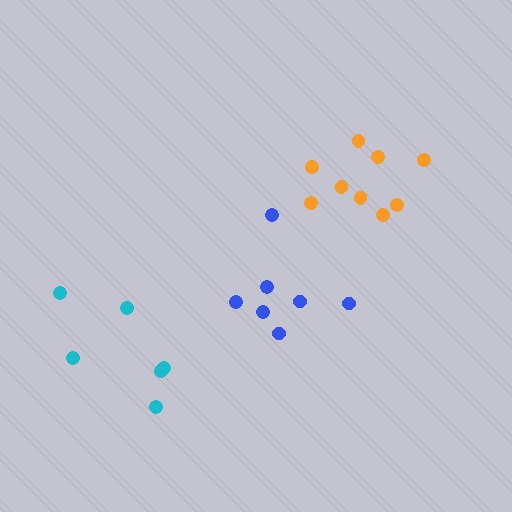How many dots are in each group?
Group 1: 7 dots, Group 2: 6 dots, Group 3: 9 dots (22 total).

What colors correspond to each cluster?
The clusters are colored: blue, cyan, orange.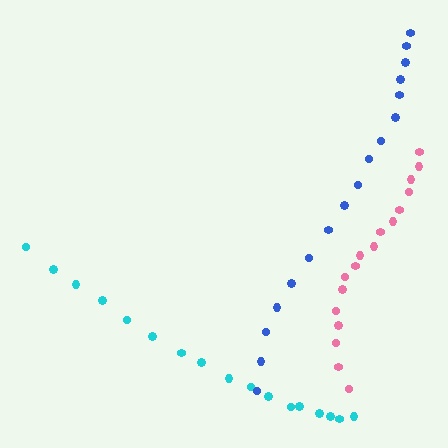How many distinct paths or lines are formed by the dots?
There are 3 distinct paths.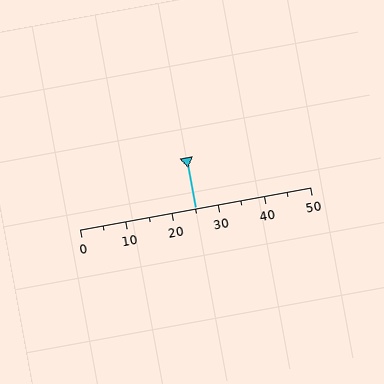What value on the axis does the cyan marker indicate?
The marker indicates approximately 25.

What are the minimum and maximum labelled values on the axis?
The axis runs from 0 to 50.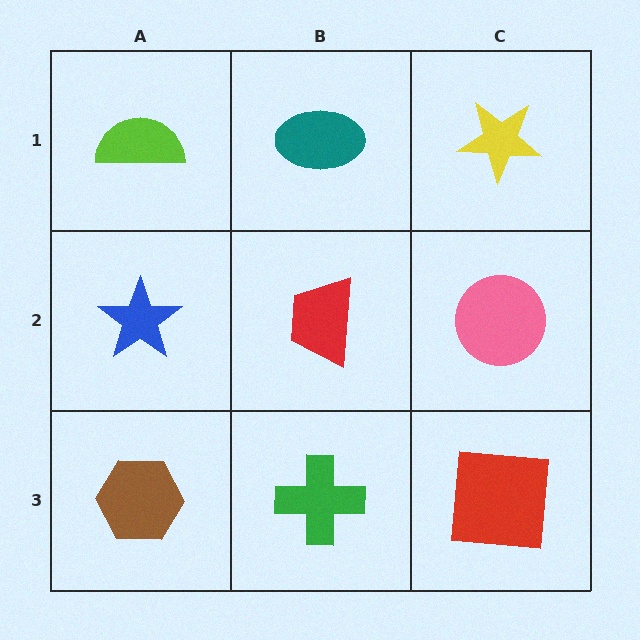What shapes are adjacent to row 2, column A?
A lime semicircle (row 1, column A), a brown hexagon (row 3, column A), a red trapezoid (row 2, column B).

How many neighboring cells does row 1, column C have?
2.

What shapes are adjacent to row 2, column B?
A teal ellipse (row 1, column B), a green cross (row 3, column B), a blue star (row 2, column A), a pink circle (row 2, column C).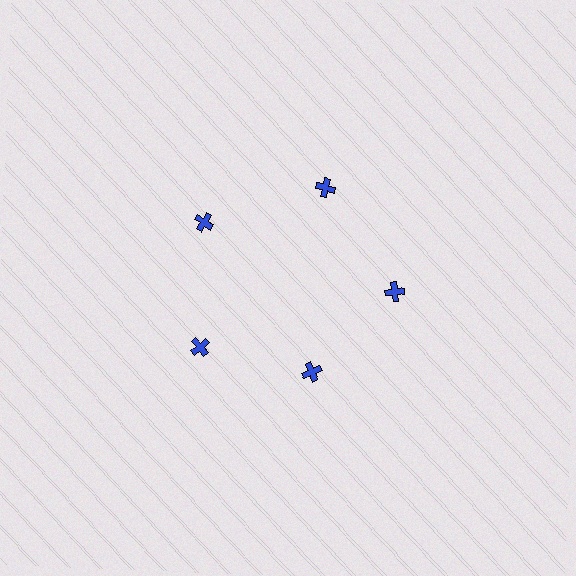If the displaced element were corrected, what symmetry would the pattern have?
It would have 5-fold rotational symmetry — the pattern would map onto itself every 72 degrees.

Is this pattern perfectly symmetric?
No. The 5 blue crosses are arranged in a ring, but one element near the 5 o'clock position is pulled inward toward the center, breaking the 5-fold rotational symmetry.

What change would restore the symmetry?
The symmetry would be restored by moving it outward, back onto the ring so that all 5 crosses sit at equal angles and equal distance from the center.